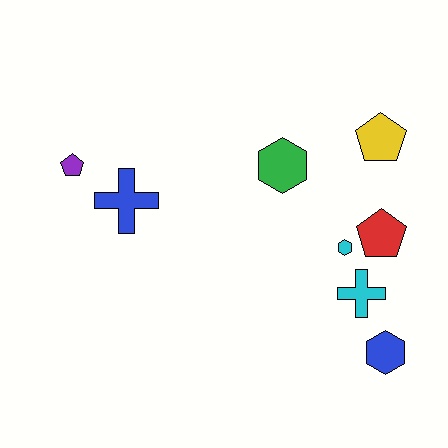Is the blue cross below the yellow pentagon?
Yes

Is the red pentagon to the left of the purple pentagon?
No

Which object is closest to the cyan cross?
The cyan hexagon is closest to the cyan cross.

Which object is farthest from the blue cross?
The blue hexagon is farthest from the blue cross.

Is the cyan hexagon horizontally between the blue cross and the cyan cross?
Yes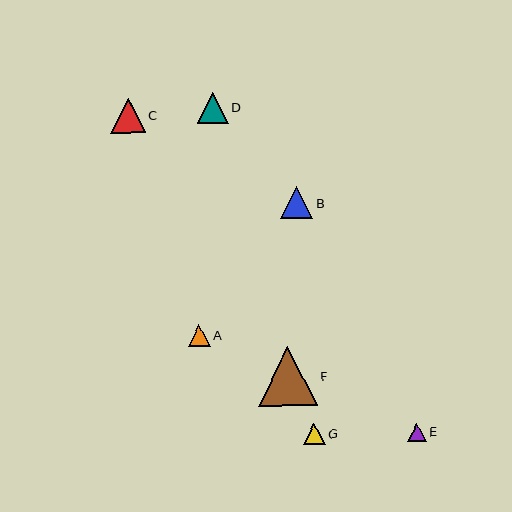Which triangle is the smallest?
Triangle E is the smallest with a size of approximately 18 pixels.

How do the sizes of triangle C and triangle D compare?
Triangle C and triangle D are approximately the same size.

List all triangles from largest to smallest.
From largest to smallest: F, C, B, D, A, G, E.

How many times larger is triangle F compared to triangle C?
Triangle F is approximately 1.7 times the size of triangle C.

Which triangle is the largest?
Triangle F is the largest with a size of approximately 59 pixels.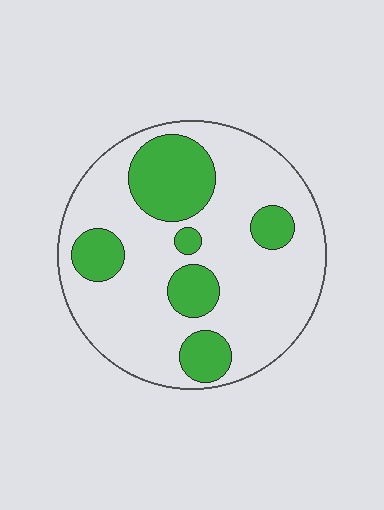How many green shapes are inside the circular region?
6.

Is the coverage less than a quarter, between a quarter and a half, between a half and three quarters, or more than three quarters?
Between a quarter and a half.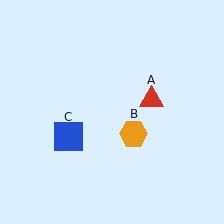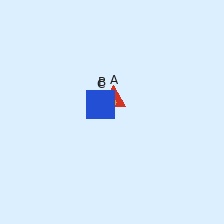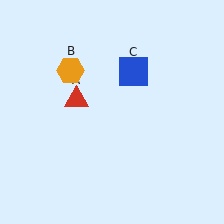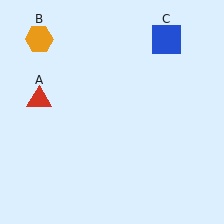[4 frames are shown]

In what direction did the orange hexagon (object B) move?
The orange hexagon (object B) moved up and to the left.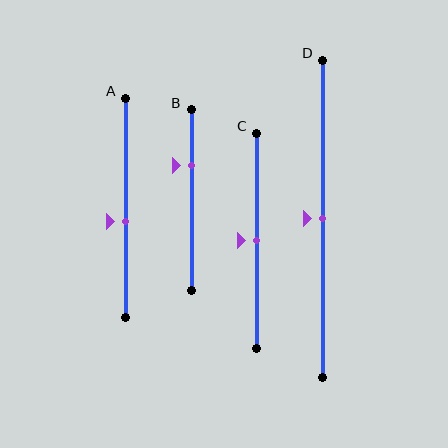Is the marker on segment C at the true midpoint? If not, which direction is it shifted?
Yes, the marker on segment C is at the true midpoint.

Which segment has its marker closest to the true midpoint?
Segment C has its marker closest to the true midpoint.